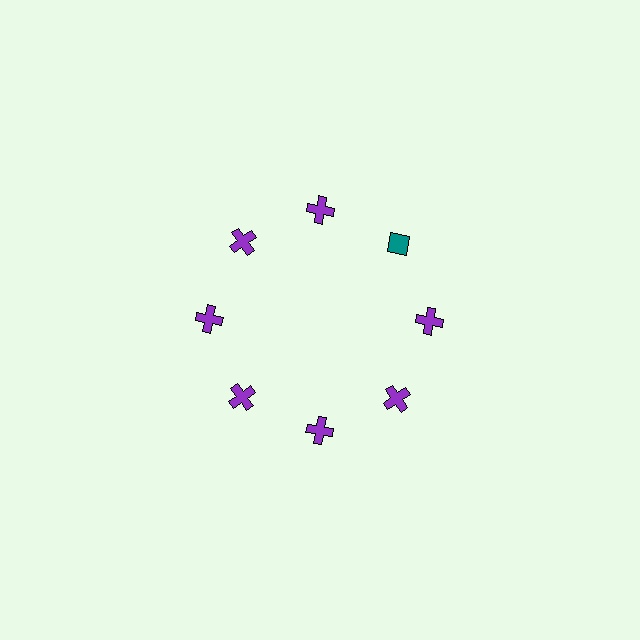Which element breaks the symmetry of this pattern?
The teal diamond at roughly the 2 o'clock position breaks the symmetry. All other shapes are purple crosses.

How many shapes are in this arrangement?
There are 8 shapes arranged in a ring pattern.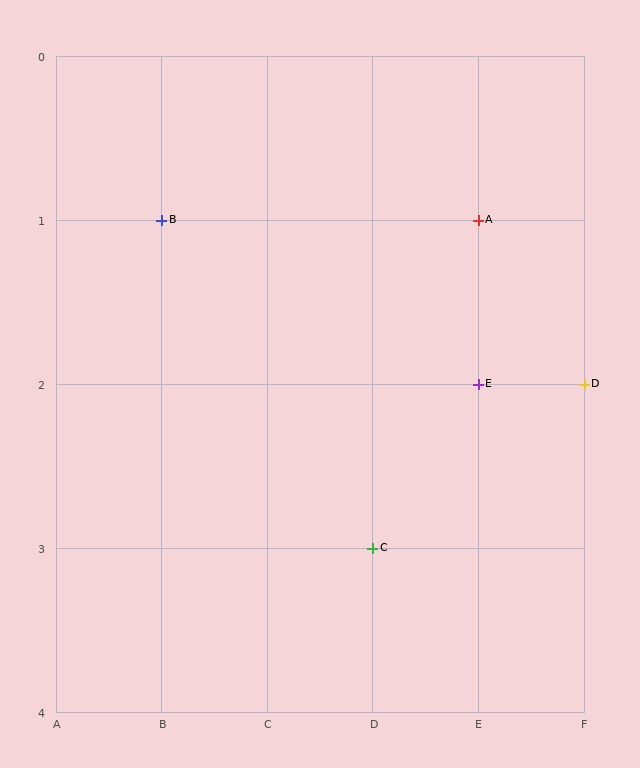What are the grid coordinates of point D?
Point D is at grid coordinates (F, 2).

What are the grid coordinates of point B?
Point B is at grid coordinates (B, 1).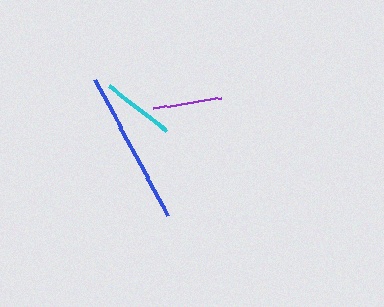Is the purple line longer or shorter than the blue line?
The blue line is longer than the purple line.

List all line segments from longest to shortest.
From longest to shortest: blue, cyan, purple.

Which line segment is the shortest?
The purple line is the shortest at approximately 69 pixels.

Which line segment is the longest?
The blue line is the longest at approximately 153 pixels.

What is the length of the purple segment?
The purple segment is approximately 69 pixels long.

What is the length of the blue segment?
The blue segment is approximately 153 pixels long.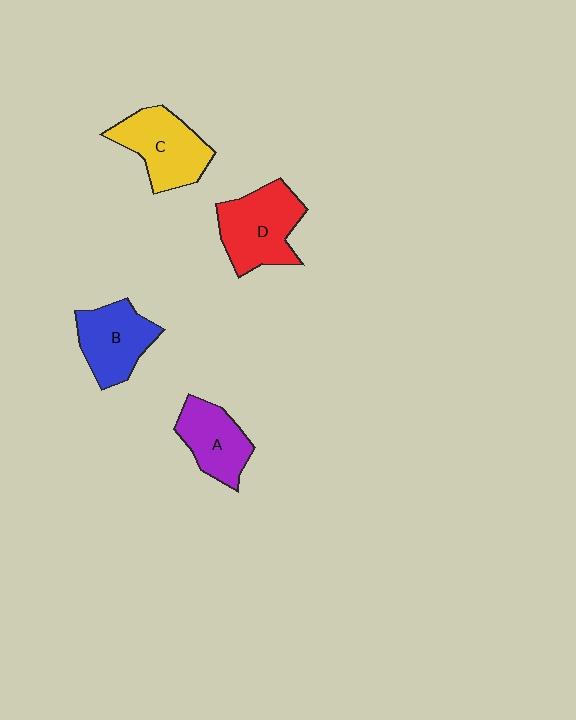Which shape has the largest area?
Shape D (red).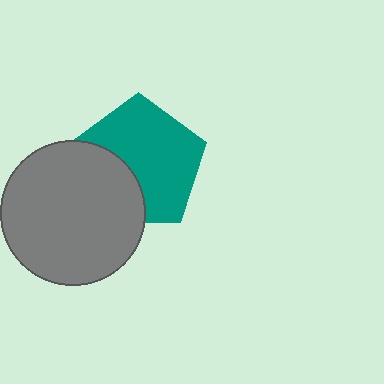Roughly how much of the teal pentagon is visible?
Most of it is visible (roughly 67%).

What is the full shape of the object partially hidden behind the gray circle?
The partially hidden object is a teal pentagon.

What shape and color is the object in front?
The object in front is a gray circle.